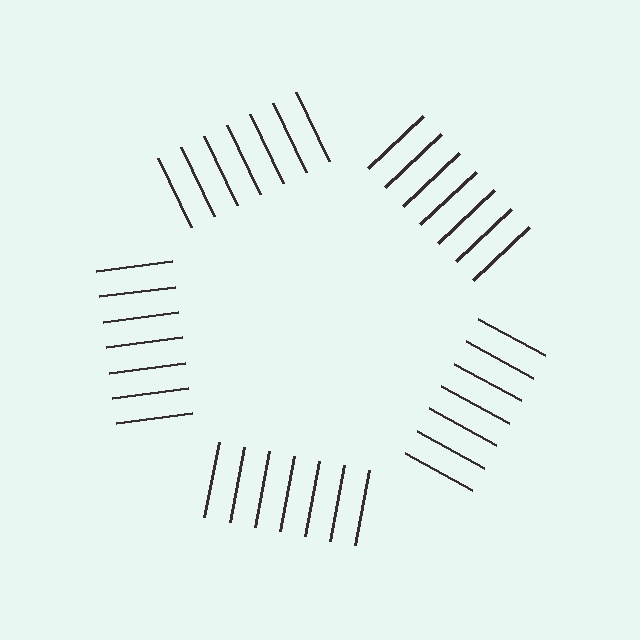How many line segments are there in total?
35 — 7 along each of the 5 edges.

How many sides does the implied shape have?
5 sides — the line-ends trace a pentagon.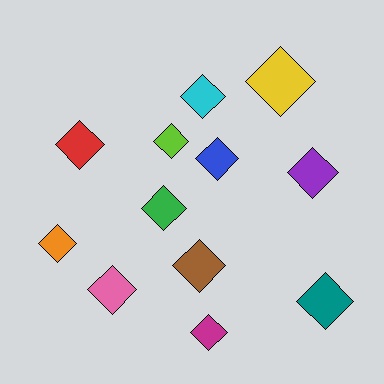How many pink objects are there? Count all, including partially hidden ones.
There is 1 pink object.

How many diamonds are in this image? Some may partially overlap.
There are 12 diamonds.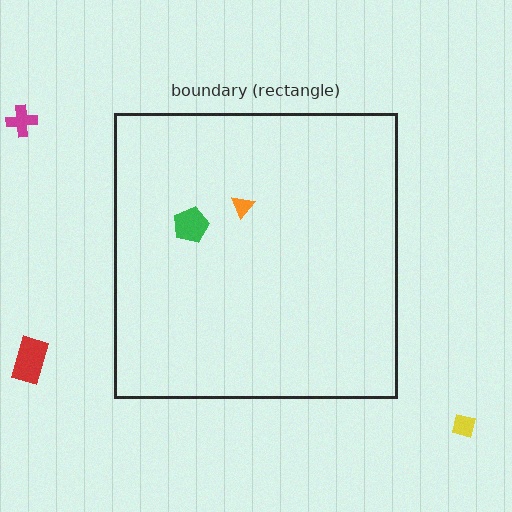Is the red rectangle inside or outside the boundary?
Outside.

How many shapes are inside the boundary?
2 inside, 3 outside.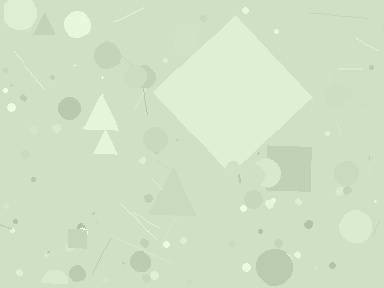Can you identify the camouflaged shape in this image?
The camouflaged shape is a diamond.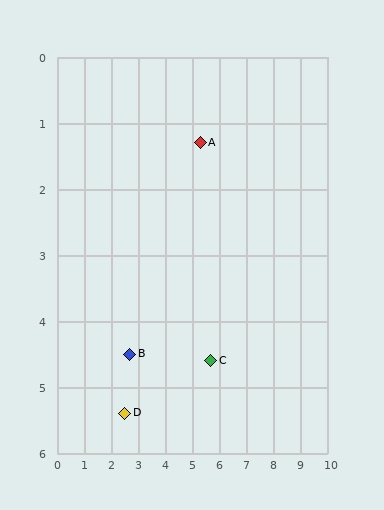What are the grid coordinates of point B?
Point B is at approximately (2.7, 4.5).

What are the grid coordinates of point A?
Point A is at approximately (5.3, 1.3).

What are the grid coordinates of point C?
Point C is at approximately (5.7, 4.6).